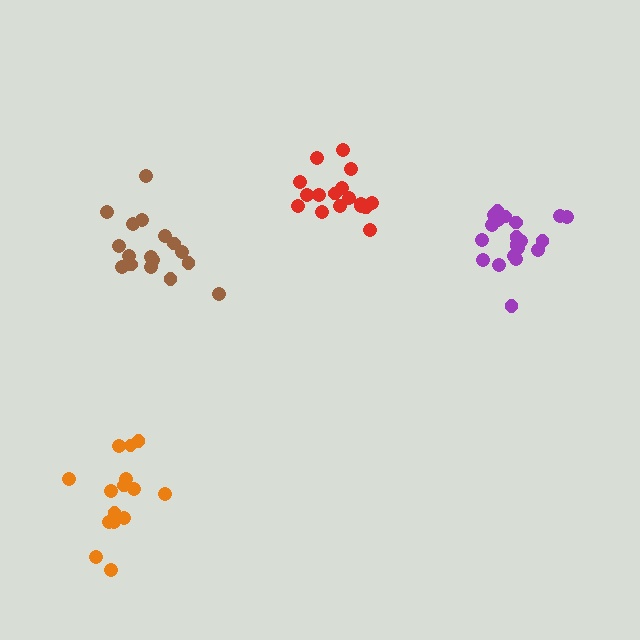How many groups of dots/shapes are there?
There are 4 groups.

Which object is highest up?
The red cluster is topmost.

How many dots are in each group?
Group 1: 15 dots, Group 2: 17 dots, Group 3: 20 dots, Group 4: 17 dots (69 total).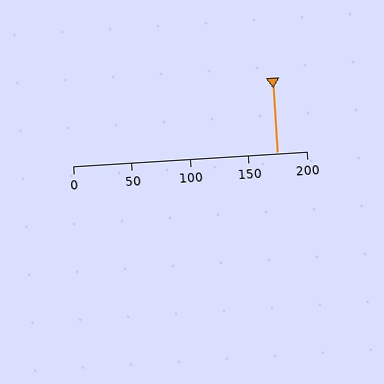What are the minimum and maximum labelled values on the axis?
The axis runs from 0 to 200.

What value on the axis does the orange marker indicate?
The marker indicates approximately 175.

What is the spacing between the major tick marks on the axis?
The major ticks are spaced 50 apart.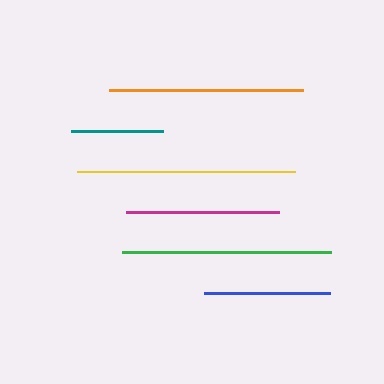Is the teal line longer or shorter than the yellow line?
The yellow line is longer than the teal line.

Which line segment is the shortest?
The teal line is the shortest at approximately 92 pixels.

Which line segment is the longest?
The yellow line is the longest at approximately 218 pixels.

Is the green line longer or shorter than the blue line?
The green line is longer than the blue line.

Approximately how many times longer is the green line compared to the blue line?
The green line is approximately 1.7 times the length of the blue line.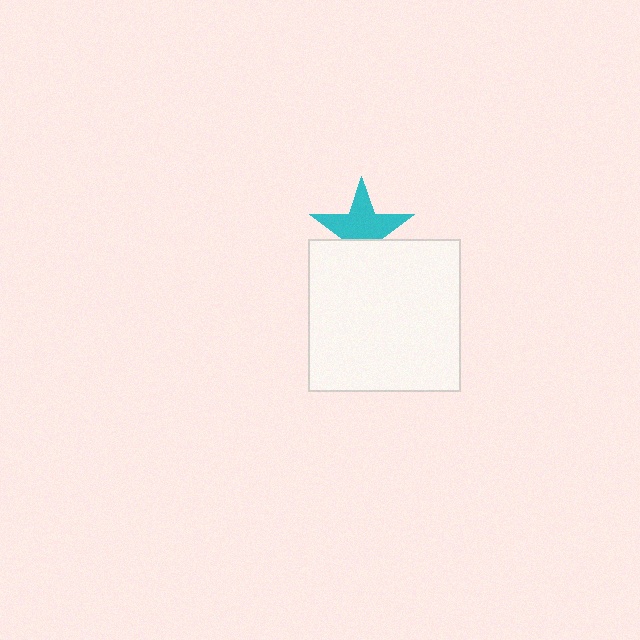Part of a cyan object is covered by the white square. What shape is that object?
It is a star.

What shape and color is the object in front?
The object in front is a white square.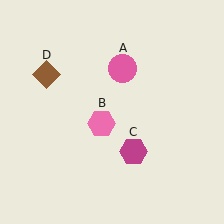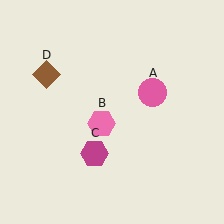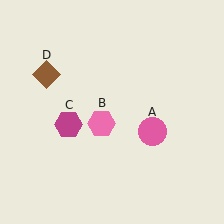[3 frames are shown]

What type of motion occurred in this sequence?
The pink circle (object A), magenta hexagon (object C) rotated clockwise around the center of the scene.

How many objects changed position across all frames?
2 objects changed position: pink circle (object A), magenta hexagon (object C).